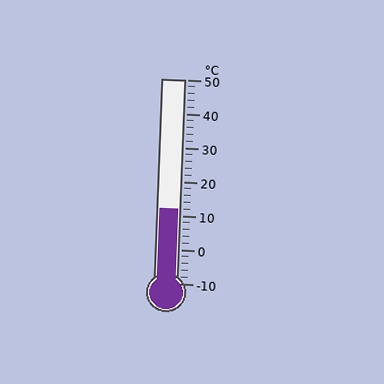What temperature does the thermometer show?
The thermometer shows approximately 12°C.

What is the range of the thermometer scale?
The thermometer scale ranges from -10°C to 50°C.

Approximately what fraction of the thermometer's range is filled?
The thermometer is filled to approximately 35% of its range.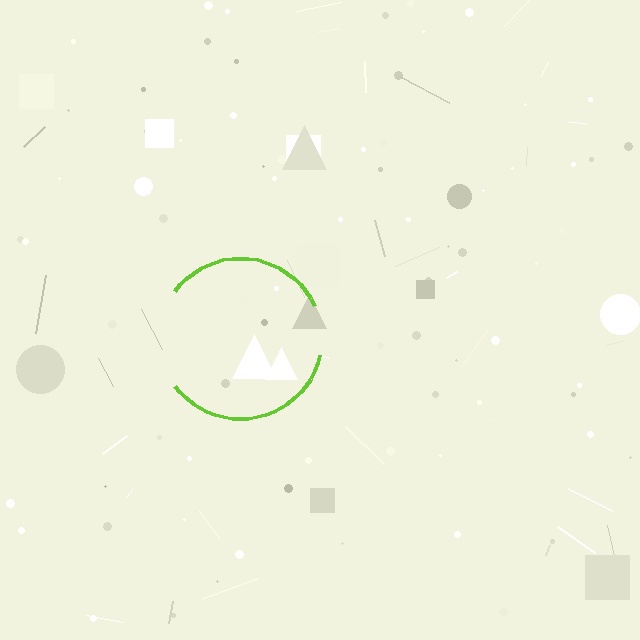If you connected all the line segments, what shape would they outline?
They would outline a circle.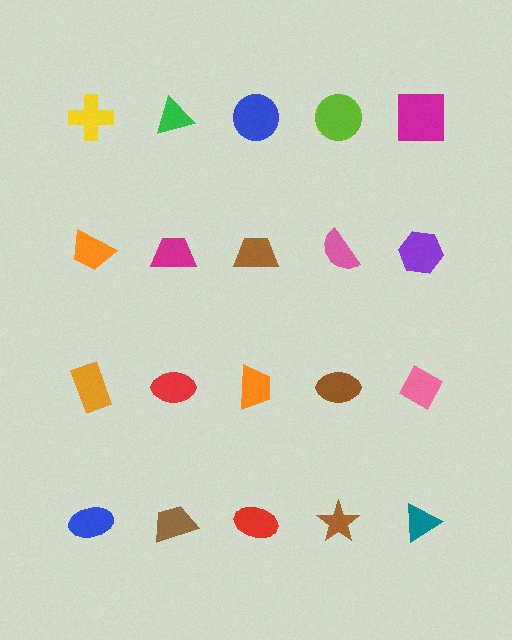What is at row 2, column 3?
A brown trapezoid.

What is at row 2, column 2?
A magenta trapezoid.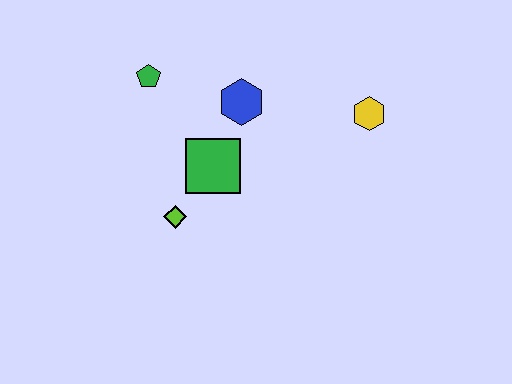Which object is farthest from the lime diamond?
The yellow hexagon is farthest from the lime diamond.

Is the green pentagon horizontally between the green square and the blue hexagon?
No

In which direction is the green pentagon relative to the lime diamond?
The green pentagon is above the lime diamond.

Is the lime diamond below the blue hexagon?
Yes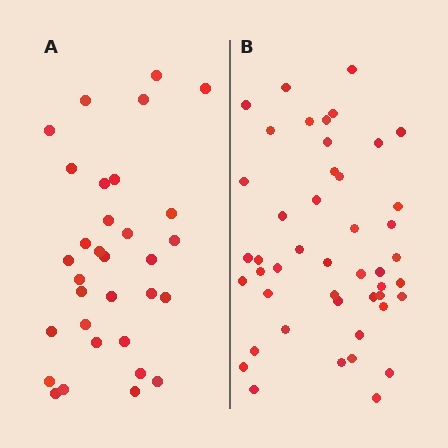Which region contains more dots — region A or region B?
Region B (the right region) has more dots.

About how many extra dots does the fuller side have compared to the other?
Region B has approximately 15 more dots than region A.